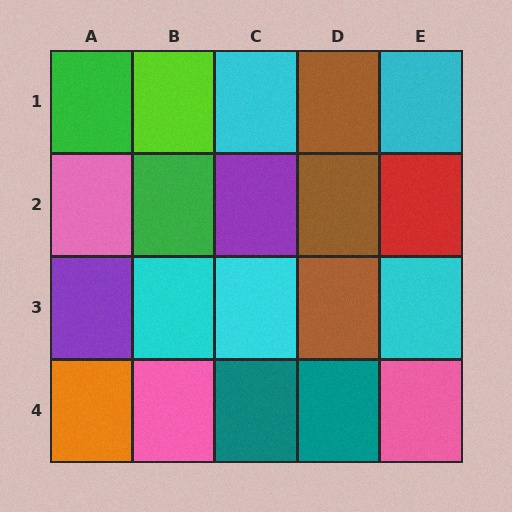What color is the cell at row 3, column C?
Cyan.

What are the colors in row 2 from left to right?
Pink, green, purple, brown, red.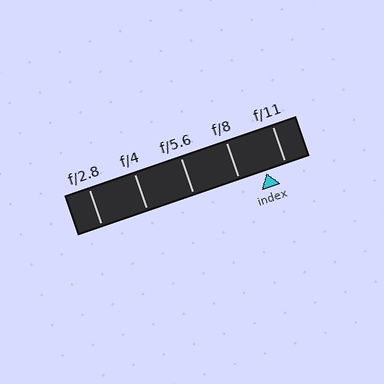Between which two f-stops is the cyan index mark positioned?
The index mark is between f/8 and f/11.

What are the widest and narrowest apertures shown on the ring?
The widest aperture shown is f/2.8 and the narrowest is f/11.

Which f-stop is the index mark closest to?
The index mark is closest to f/11.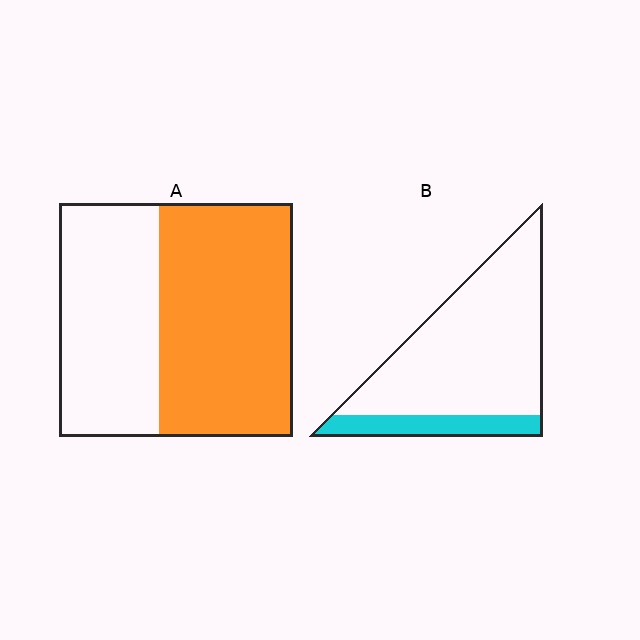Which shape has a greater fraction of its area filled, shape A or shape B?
Shape A.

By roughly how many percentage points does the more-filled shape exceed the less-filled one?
By roughly 40 percentage points (A over B).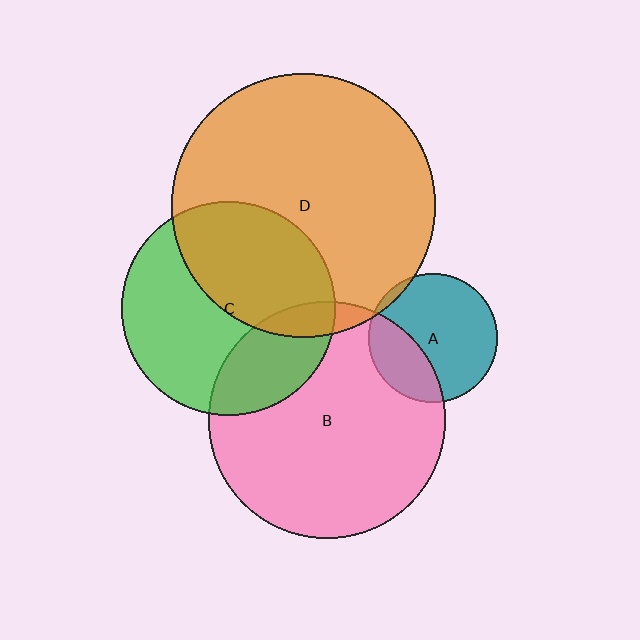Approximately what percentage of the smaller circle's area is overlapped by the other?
Approximately 30%.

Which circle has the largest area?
Circle D (orange).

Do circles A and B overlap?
Yes.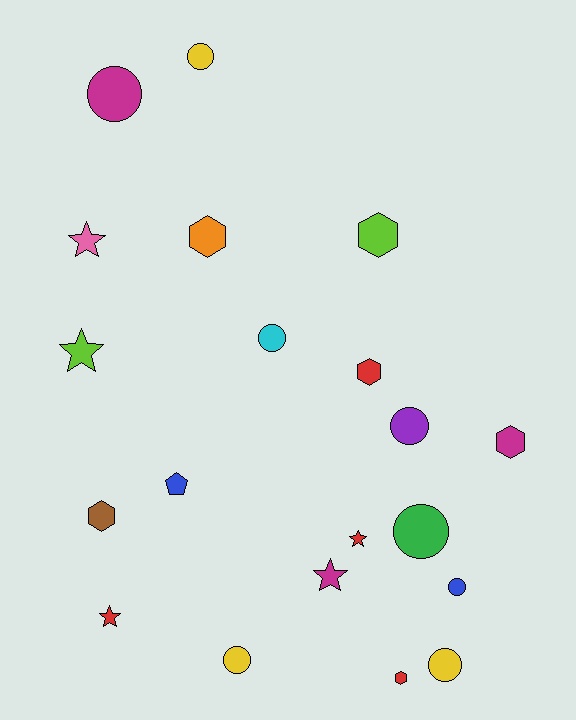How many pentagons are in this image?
There is 1 pentagon.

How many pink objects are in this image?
There is 1 pink object.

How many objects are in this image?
There are 20 objects.